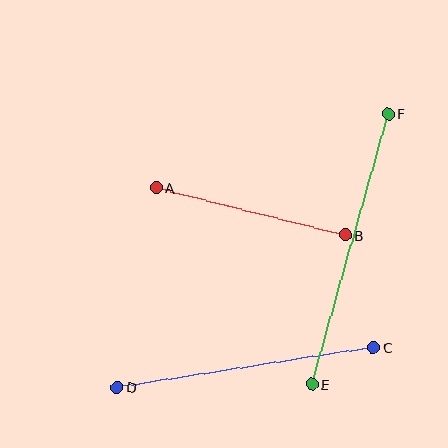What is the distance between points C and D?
The distance is approximately 259 pixels.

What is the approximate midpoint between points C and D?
The midpoint is at approximately (245, 367) pixels.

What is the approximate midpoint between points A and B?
The midpoint is at approximately (251, 211) pixels.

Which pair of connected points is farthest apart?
Points E and F are farthest apart.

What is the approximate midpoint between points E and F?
The midpoint is at approximately (350, 249) pixels.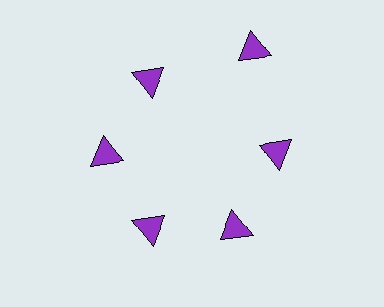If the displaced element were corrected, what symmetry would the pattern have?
It would have 6-fold rotational symmetry — the pattern would map onto itself every 60 degrees.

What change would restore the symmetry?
The symmetry would be restored by moving it inward, back onto the ring so that all 6 triangles sit at equal angles and equal distance from the center.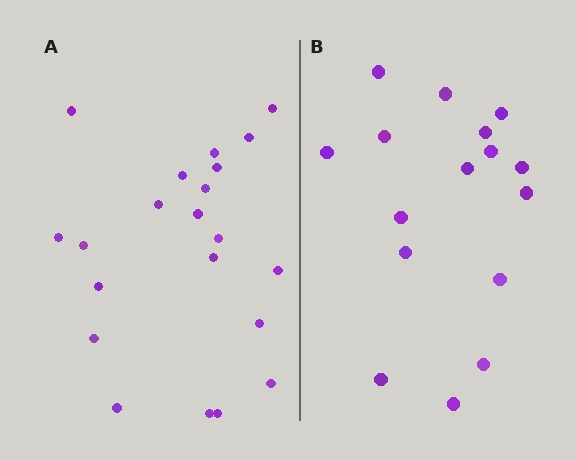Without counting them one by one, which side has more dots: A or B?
Region A (the left region) has more dots.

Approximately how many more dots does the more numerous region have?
Region A has about 5 more dots than region B.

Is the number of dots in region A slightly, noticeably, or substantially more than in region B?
Region A has noticeably more, but not dramatically so. The ratio is roughly 1.3 to 1.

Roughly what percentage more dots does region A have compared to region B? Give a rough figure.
About 30% more.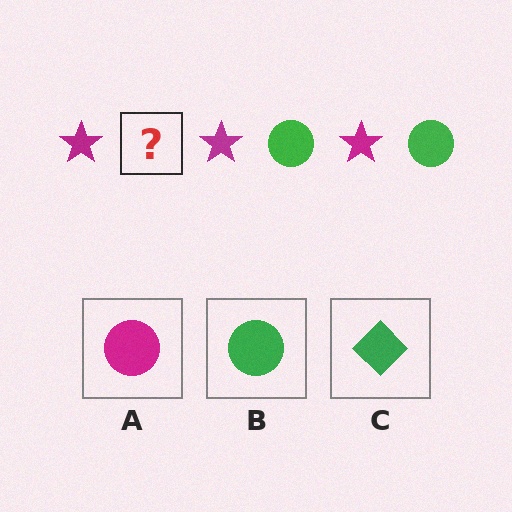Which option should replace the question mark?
Option B.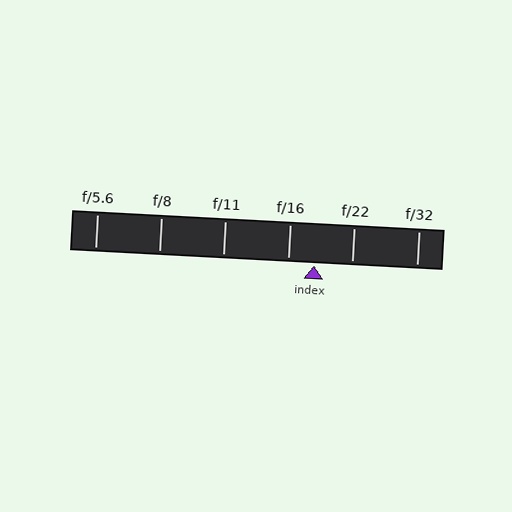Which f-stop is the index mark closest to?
The index mark is closest to f/16.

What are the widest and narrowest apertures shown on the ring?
The widest aperture shown is f/5.6 and the narrowest is f/32.